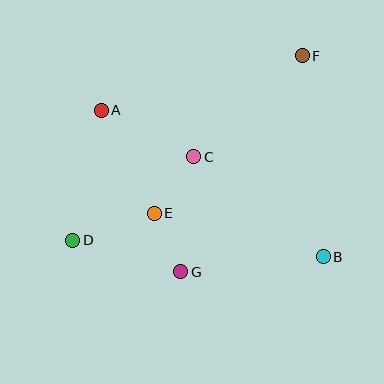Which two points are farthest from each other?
Points D and F are farthest from each other.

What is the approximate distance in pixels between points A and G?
The distance between A and G is approximately 180 pixels.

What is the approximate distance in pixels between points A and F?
The distance between A and F is approximately 208 pixels.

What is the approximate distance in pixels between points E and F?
The distance between E and F is approximately 216 pixels.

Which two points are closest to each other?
Points E and G are closest to each other.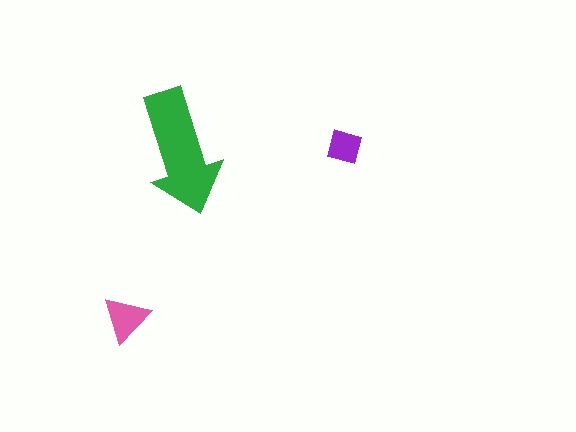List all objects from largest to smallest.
The green arrow, the pink triangle, the purple diamond.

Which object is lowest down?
The pink triangle is bottommost.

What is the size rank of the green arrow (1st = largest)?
1st.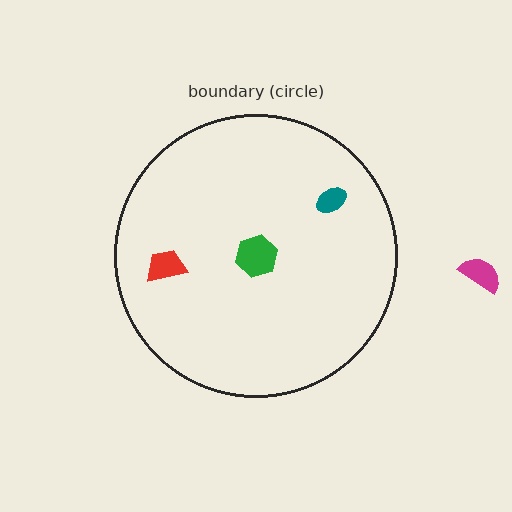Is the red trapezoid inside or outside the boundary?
Inside.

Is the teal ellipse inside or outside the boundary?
Inside.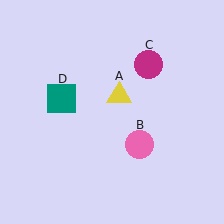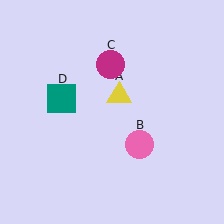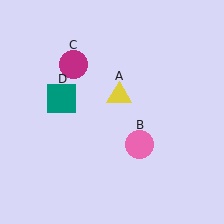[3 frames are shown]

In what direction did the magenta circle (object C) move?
The magenta circle (object C) moved left.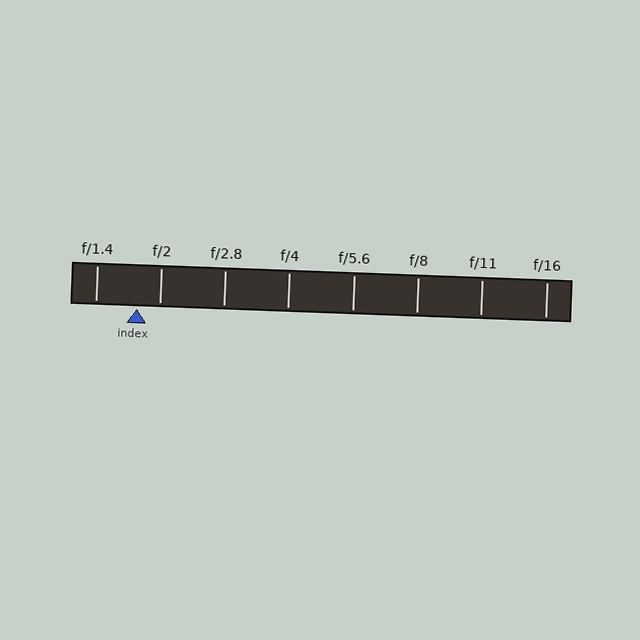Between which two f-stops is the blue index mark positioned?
The index mark is between f/1.4 and f/2.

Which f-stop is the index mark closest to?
The index mark is closest to f/2.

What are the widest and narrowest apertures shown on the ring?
The widest aperture shown is f/1.4 and the narrowest is f/16.